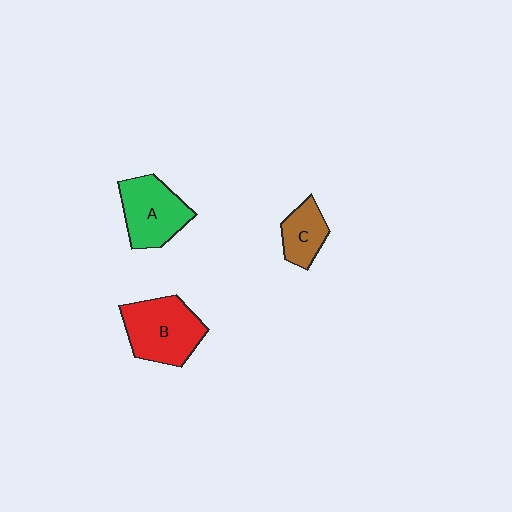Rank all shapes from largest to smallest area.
From largest to smallest: B (red), A (green), C (brown).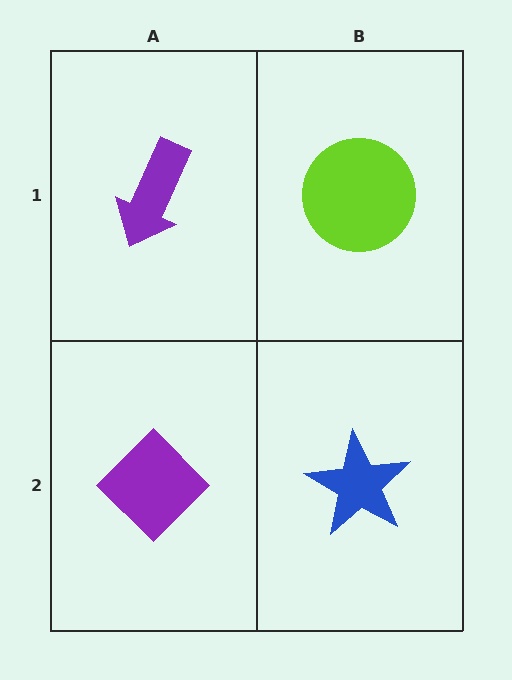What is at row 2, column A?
A purple diamond.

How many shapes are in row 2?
2 shapes.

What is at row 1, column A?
A purple arrow.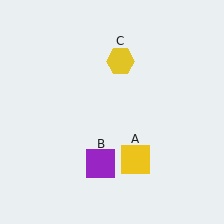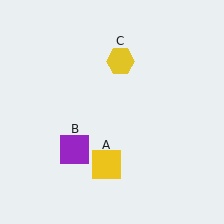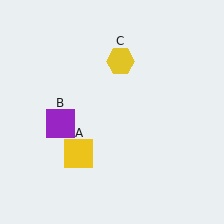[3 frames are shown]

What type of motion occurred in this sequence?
The yellow square (object A), purple square (object B) rotated clockwise around the center of the scene.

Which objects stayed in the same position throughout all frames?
Yellow hexagon (object C) remained stationary.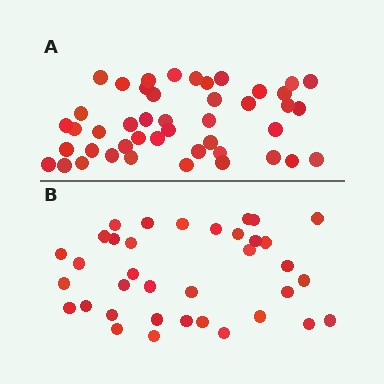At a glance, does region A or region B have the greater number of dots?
Region A (the top region) has more dots.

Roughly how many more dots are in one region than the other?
Region A has roughly 8 or so more dots than region B.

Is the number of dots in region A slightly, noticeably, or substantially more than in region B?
Region A has noticeably more, but not dramatically so. The ratio is roughly 1.2 to 1.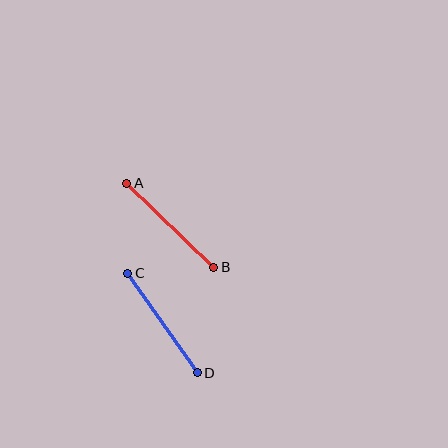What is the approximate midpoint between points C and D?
The midpoint is at approximately (163, 323) pixels.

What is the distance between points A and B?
The distance is approximately 121 pixels.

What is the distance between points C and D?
The distance is approximately 121 pixels.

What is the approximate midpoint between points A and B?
The midpoint is at approximately (170, 225) pixels.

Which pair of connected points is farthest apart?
Points C and D are farthest apart.